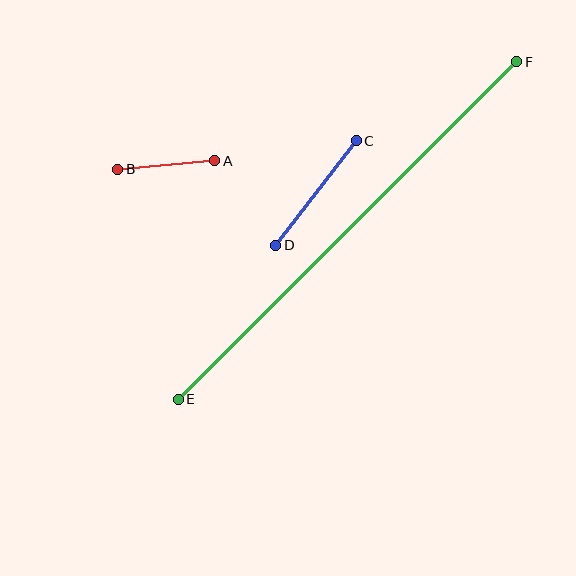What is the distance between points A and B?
The distance is approximately 97 pixels.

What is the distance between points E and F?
The distance is approximately 478 pixels.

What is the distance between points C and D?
The distance is approximately 132 pixels.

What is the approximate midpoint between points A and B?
The midpoint is at approximately (166, 165) pixels.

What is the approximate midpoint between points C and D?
The midpoint is at approximately (316, 193) pixels.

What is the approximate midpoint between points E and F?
The midpoint is at approximately (348, 231) pixels.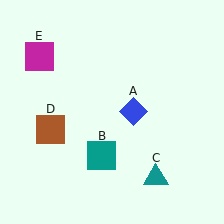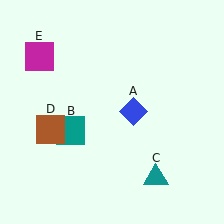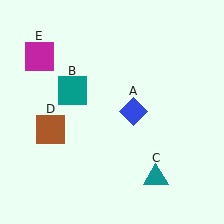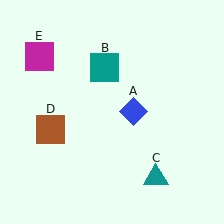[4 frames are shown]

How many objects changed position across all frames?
1 object changed position: teal square (object B).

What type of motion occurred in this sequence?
The teal square (object B) rotated clockwise around the center of the scene.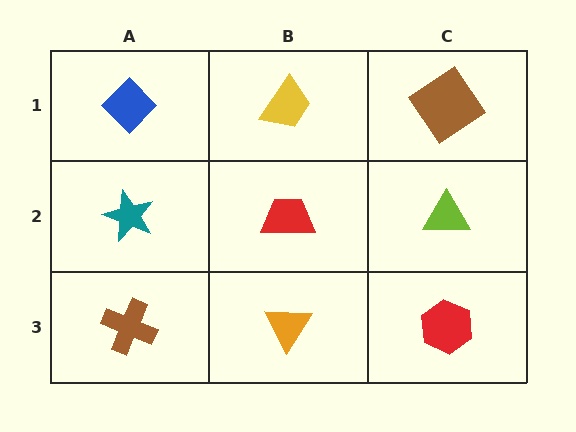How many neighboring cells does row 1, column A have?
2.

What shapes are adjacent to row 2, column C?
A brown diamond (row 1, column C), a red hexagon (row 3, column C), a red trapezoid (row 2, column B).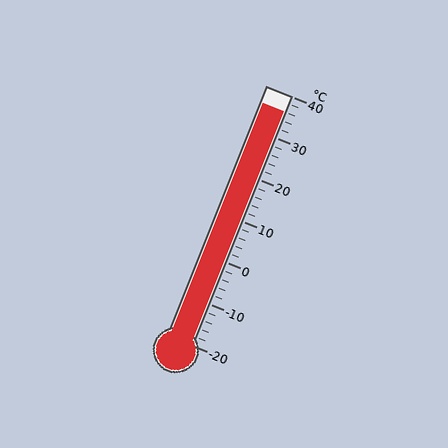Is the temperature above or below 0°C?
The temperature is above 0°C.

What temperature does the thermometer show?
The thermometer shows approximately 36°C.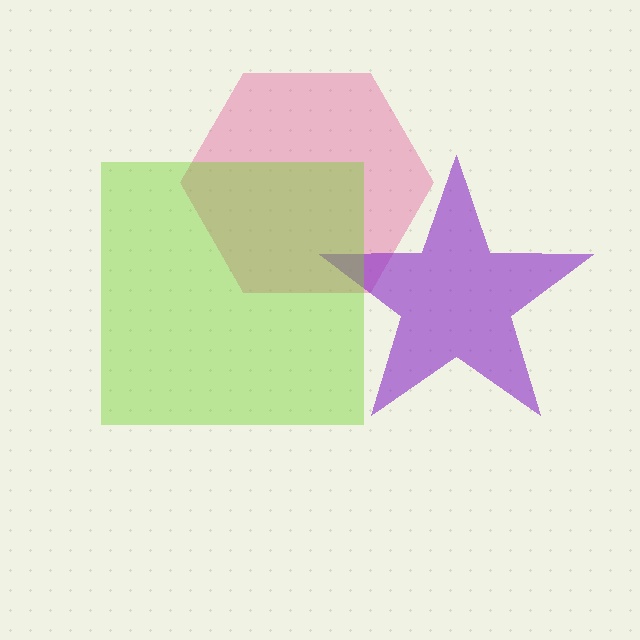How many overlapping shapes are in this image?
There are 3 overlapping shapes in the image.